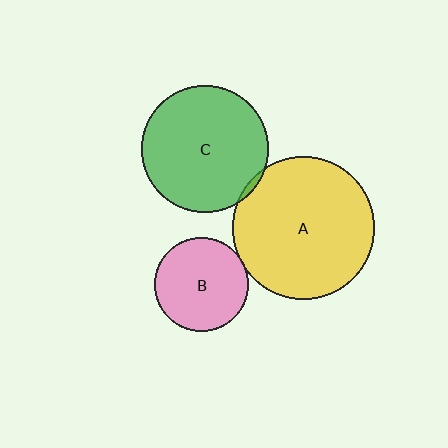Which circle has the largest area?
Circle A (yellow).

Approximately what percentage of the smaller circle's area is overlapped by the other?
Approximately 5%.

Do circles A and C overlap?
Yes.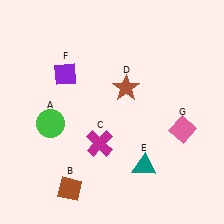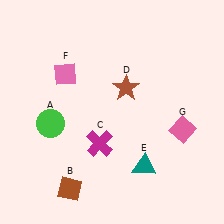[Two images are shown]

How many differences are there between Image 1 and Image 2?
There is 1 difference between the two images.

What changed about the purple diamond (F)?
In Image 1, F is purple. In Image 2, it changed to pink.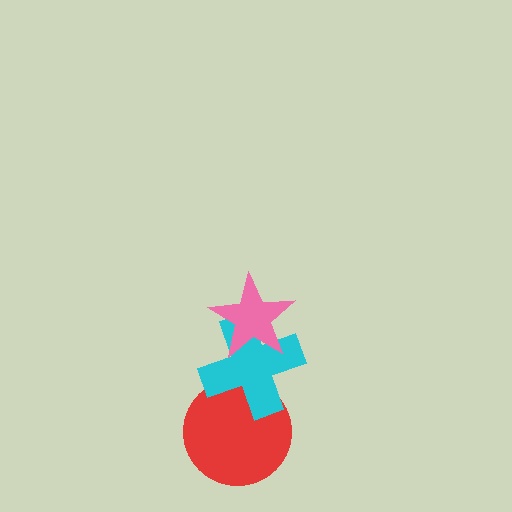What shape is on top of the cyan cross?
The pink star is on top of the cyan cross.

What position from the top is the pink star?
The pink star is 1st from the top.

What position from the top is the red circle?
The red circle is 3rd from the top.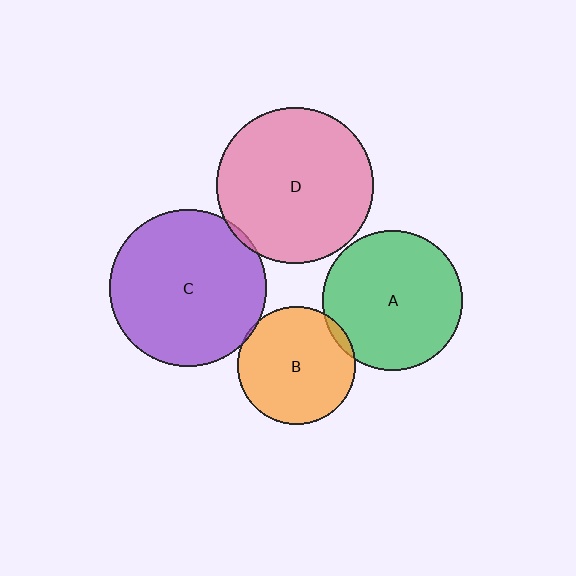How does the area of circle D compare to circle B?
Approximately 1.8 times.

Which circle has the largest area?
Circle C (purple).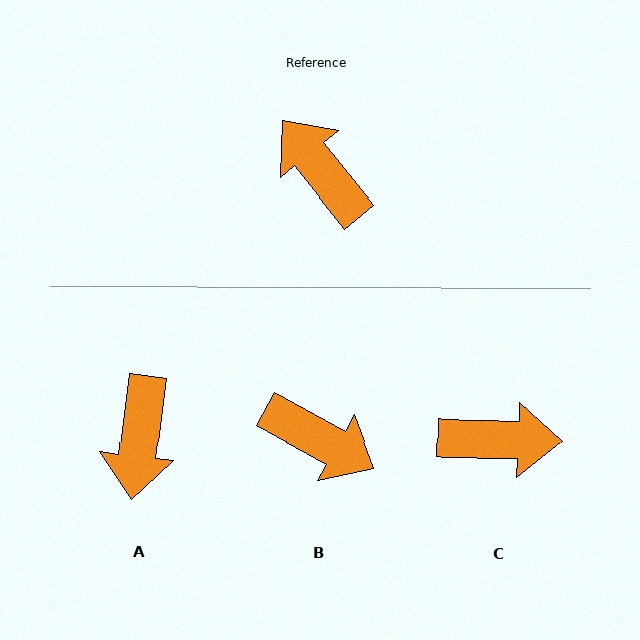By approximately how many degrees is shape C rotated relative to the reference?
Approximately 130 degrees clockwise.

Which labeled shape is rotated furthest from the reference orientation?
B, about 157 degrees away.